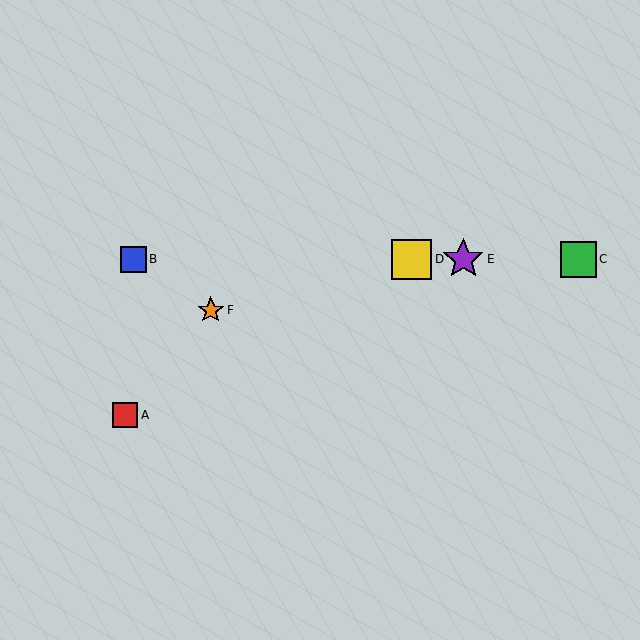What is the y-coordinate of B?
Object B is at y≈259.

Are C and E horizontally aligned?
Yes, both are at y≈259.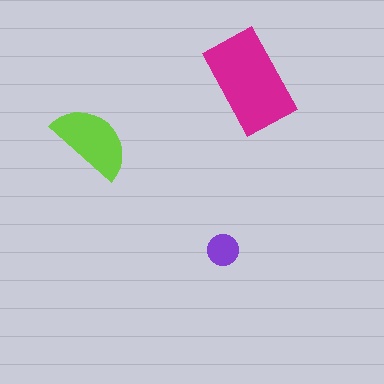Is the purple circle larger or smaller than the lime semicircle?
Smaller.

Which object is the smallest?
The purple circle.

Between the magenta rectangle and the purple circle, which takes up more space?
The magenta rectangle.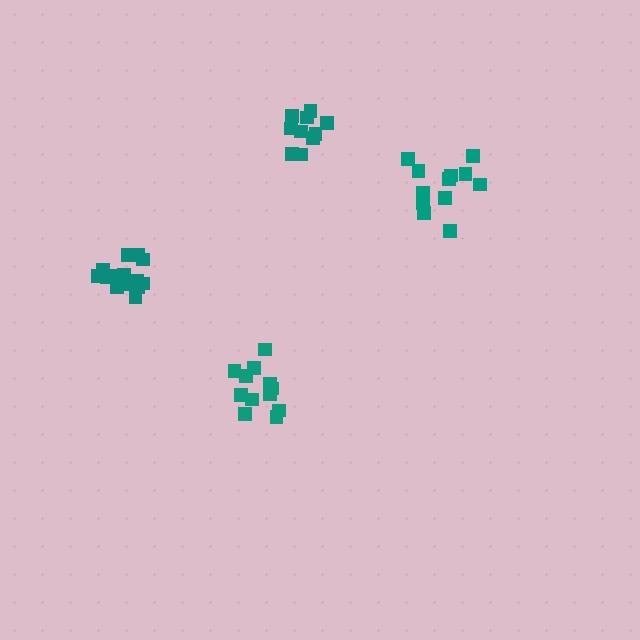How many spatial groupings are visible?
There are 4 spatial groupings.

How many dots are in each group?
Group 1: 12 dots, Group 2: 10 dots, Group 3: 14 dots, Group 4: 13 dots (49 total).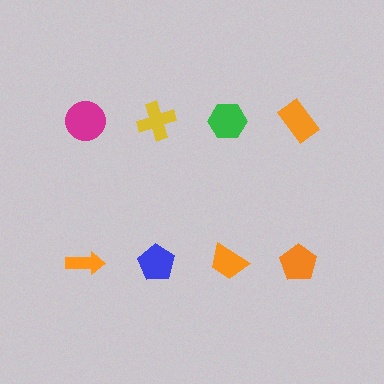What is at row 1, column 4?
An orange rectangle.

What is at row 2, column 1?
An orange arrow.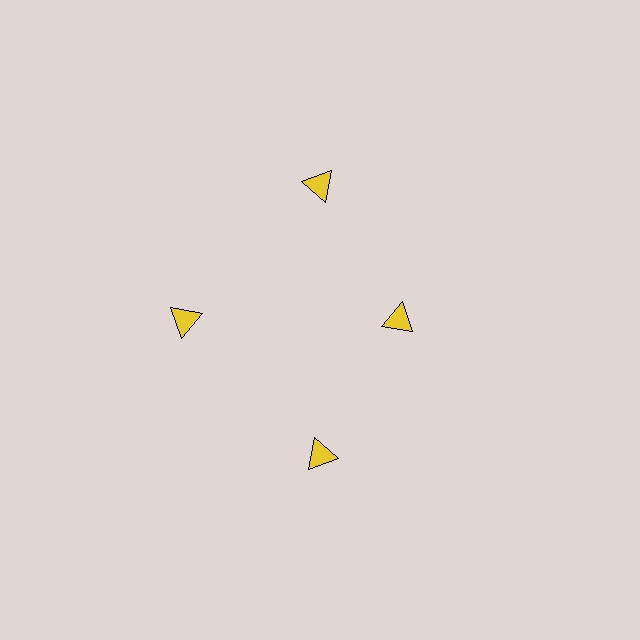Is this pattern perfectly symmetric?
No. The 4 yellow triangles are arranged in a ring, but one element near the 3 o'clock position is pulled inward toward the center, breaking the 4-fold rotational symmetry.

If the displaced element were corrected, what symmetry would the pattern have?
It would have 4-fold rotational symmetry — the pattern would map onto itself every 90 degrees.